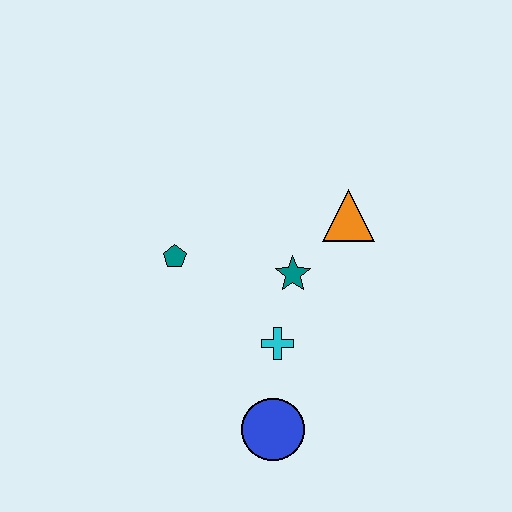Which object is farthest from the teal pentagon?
The blue circle is farthest from the teal pentagon.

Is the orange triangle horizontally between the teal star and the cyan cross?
No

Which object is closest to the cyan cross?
The teal star is closest to the cyan cross.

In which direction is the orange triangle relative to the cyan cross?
The orange triangle is above the cyan cross.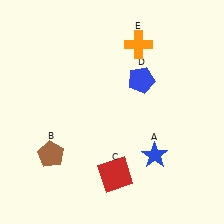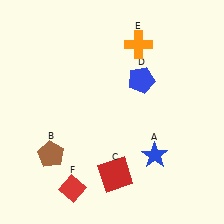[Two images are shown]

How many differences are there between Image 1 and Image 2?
There is 1 difference between the two images.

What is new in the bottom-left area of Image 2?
A red diamond (F) was added in the bottom-left area of Image 2.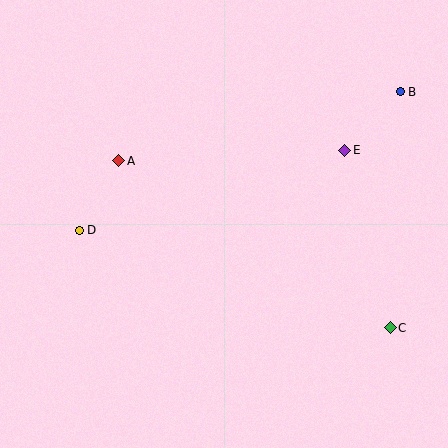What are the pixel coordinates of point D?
Point D is at (79, 230).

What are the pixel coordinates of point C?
Point C is at (390, 328).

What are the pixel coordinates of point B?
Point B is at (400, 92).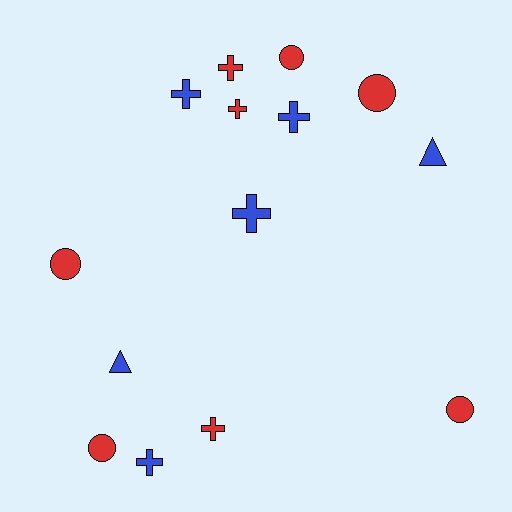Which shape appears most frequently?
Cross, with 7 objects.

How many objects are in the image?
There are 14 objects.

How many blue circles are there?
There are no blue circles.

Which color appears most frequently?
Red, with 8 objects.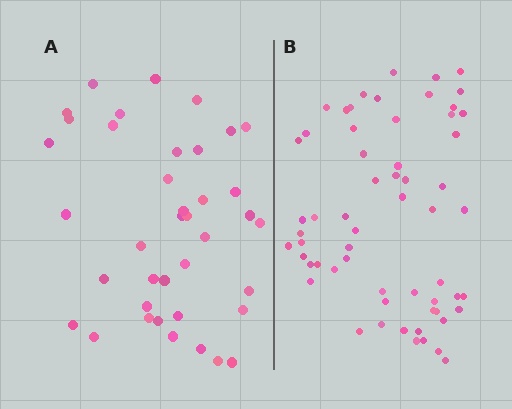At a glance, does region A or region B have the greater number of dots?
Region B (the right region) has more dots.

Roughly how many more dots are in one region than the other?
Region B has approximately 20 more dots than region A.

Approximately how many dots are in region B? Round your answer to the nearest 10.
About 60 dots.